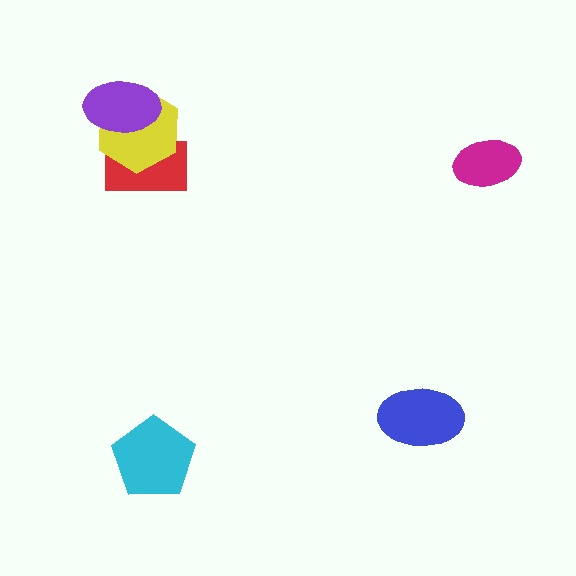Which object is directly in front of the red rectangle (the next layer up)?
The yellow hexagon is directly in front of the red rectangle.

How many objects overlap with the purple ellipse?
2 objects overlap with the purple ellipse.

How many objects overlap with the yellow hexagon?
2 objects overlap with the yellow hexagon.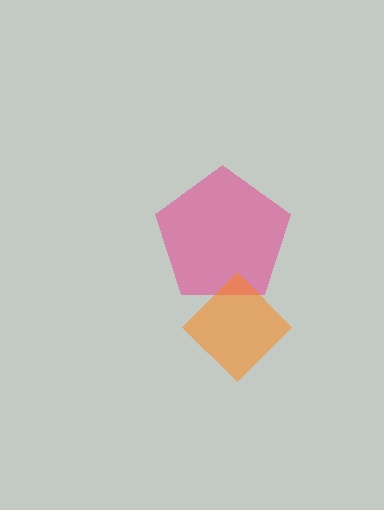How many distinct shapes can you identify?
There are 2 distinct shapes: a pink pentagon, an orange diamond.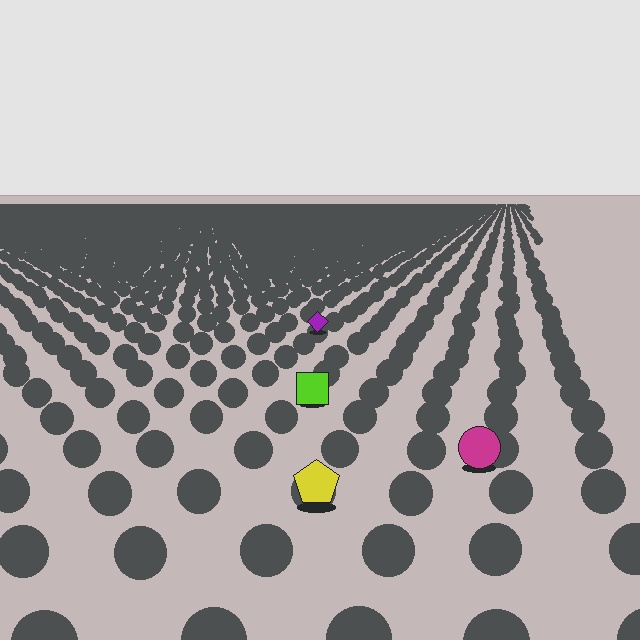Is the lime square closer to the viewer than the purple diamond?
Yes. The lime square is closer — you can tell from the texture gradient: the ground texture is coarser near it.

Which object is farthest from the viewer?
The purple diamond is farthest from the viewer. It appears smaller and the ground texture around it is denser.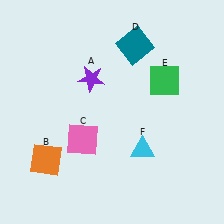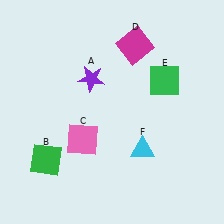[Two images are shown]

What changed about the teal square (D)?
In Image 1, D is teal. In Image 2, it changed to magenta.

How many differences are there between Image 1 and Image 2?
There are 2 differences between the two images.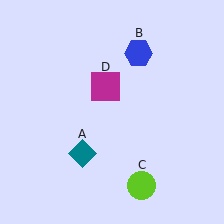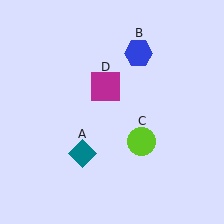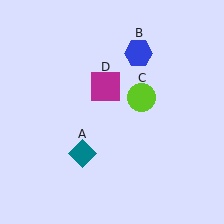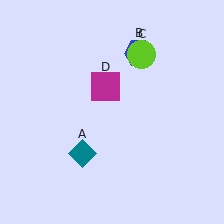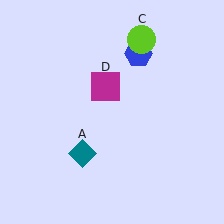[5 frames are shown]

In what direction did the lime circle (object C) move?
The lime circle (object C) moved up.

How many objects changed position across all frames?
1 object changed position: lime circle (object C).